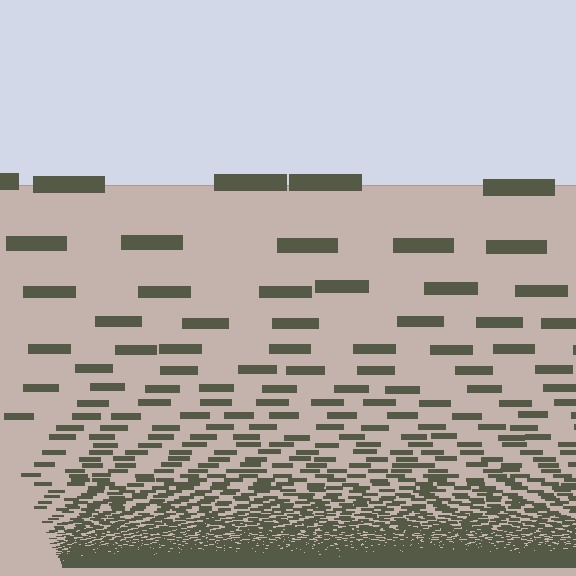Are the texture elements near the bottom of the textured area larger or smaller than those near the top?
Smaller. The gradient is inverted — elements near the bottom are smaller and denser.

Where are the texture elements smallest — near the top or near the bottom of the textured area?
Near the bottom.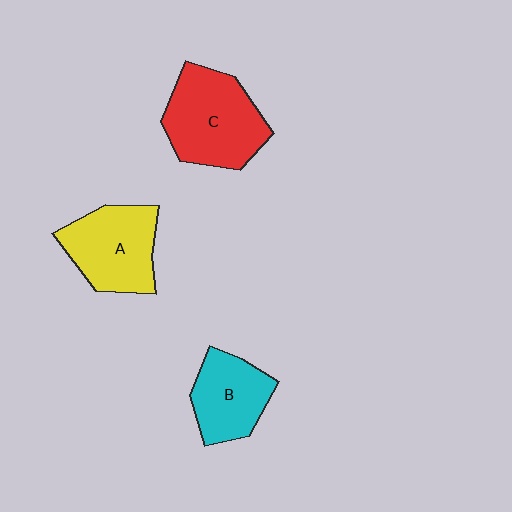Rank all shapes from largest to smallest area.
From largest to smallest: C (red), A (yellow), B (cyan).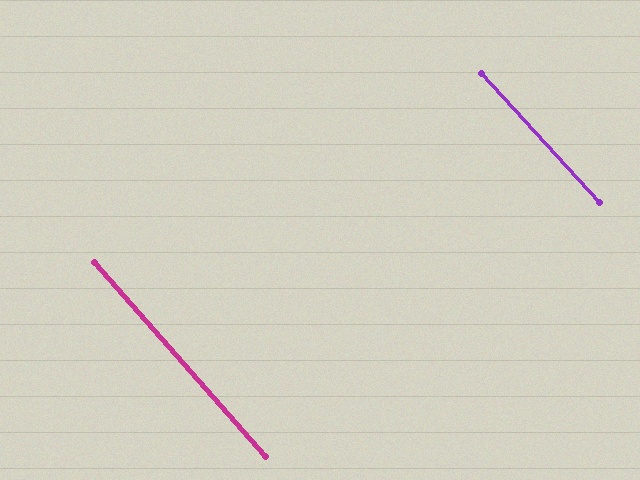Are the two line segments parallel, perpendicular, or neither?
Parallel — their directions differ by only 0.8°.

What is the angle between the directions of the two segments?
Approximately 1 degree.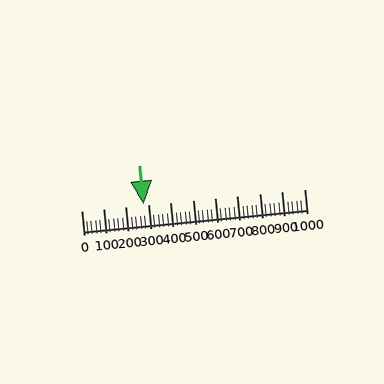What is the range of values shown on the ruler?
The ruler shows values from 0 to 1000.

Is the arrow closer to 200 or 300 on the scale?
The arrow is closer to 300.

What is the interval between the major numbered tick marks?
The major tick marks are spaced 100 units apart.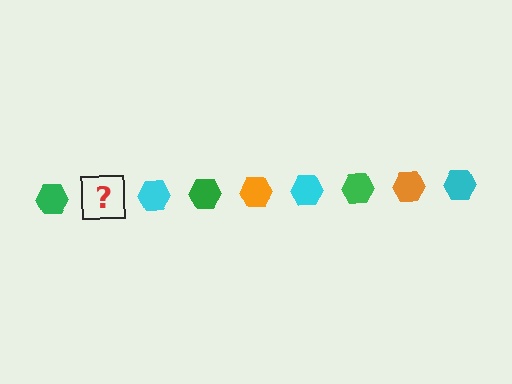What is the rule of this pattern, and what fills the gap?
The rule is that the pattern cycles through green, orange, cyan hexagons. The gap should be filled with an orange hexagon.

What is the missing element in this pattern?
The missing element is an orange hexagon.